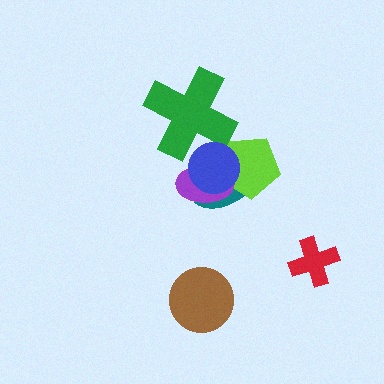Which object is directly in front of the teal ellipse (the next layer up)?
The lime pentagon is directly in front of the teal ellipse.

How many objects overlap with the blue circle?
4 objects overlap with the blue circle.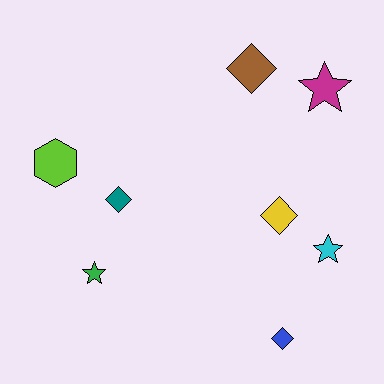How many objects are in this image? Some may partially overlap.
There are 8 objects.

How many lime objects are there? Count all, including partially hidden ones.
There is 1 lime object.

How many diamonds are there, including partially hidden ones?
There are 4 diamonds.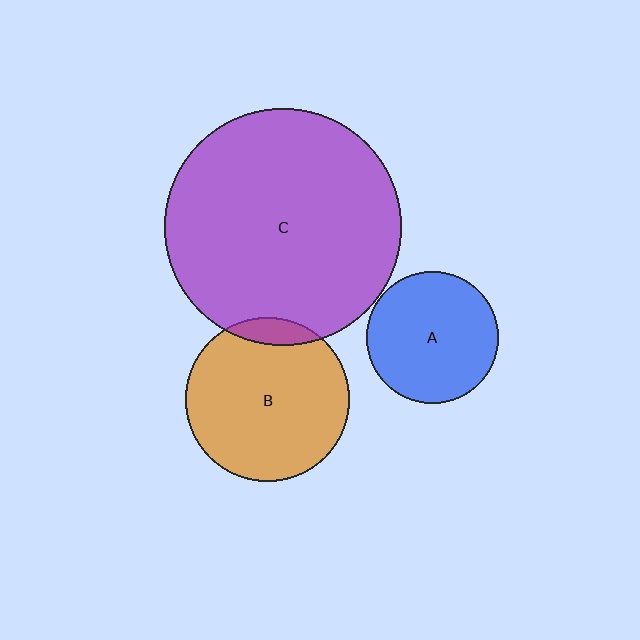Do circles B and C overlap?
Yes.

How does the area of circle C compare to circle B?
Approximately 2.1 times.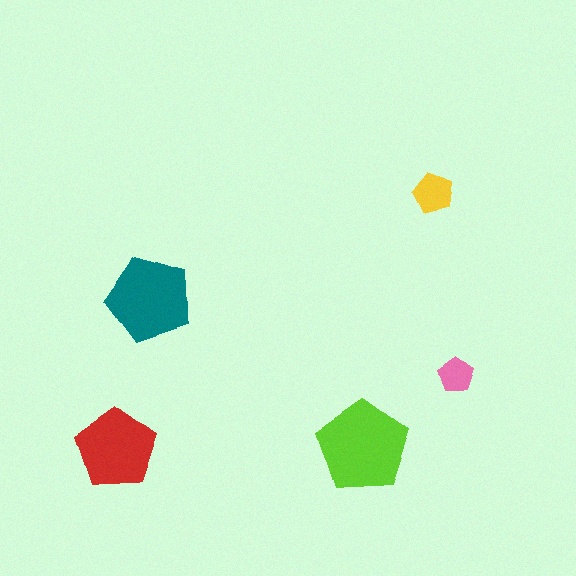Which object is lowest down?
The lime pentagon is bottommost.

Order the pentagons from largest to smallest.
the lime one, the teal one, the red one, the yellow one, the pink one.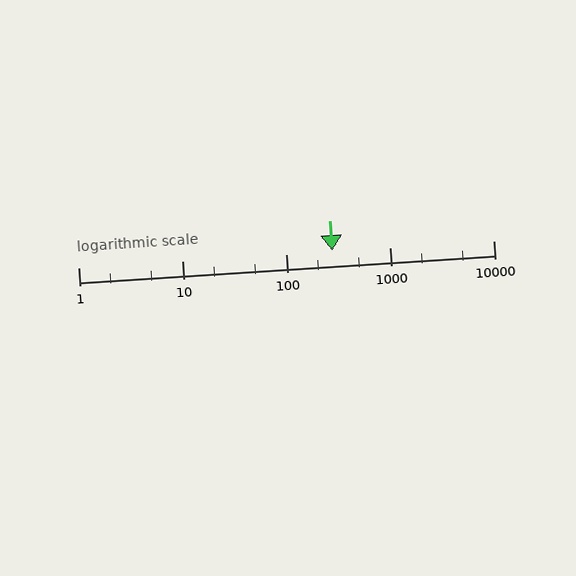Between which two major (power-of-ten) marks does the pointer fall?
The pointer is between 100 and 1000.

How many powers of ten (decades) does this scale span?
The scale spans 4 decades, from 1 to 10000.